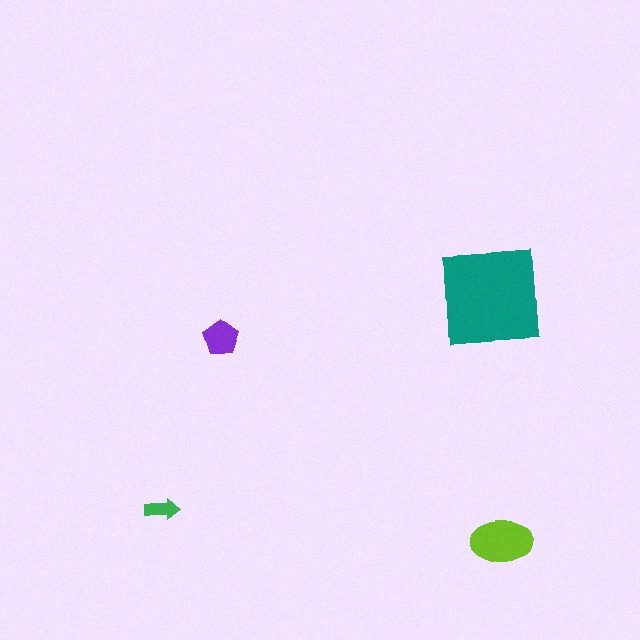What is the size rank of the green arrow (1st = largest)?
4th.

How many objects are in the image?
There are 4 objects in the image.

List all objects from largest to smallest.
The teal square, the lime ellipse, the purple pentagon, the green arrow.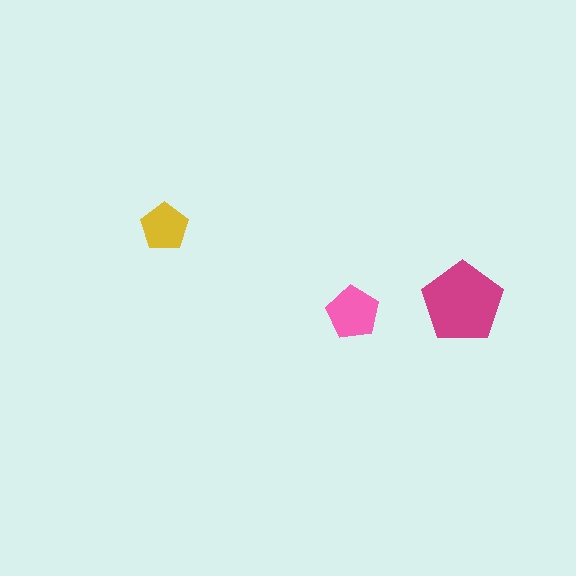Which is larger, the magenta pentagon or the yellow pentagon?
The magenta one.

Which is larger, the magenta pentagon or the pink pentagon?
The magenta one.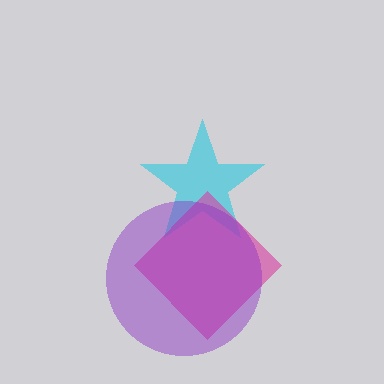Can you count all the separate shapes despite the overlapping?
Yes, there are 3 separate shapes.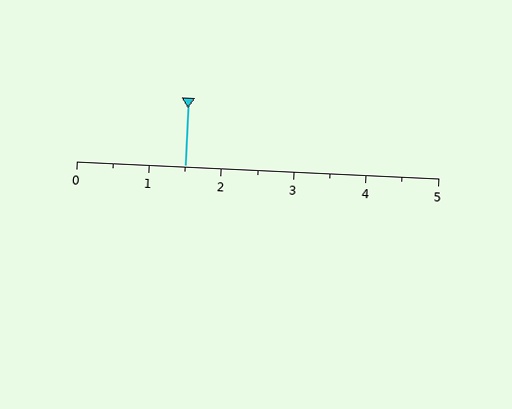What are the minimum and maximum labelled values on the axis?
The axis runs from 0 to 5.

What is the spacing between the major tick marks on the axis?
The major ticks are spaced 1 apart.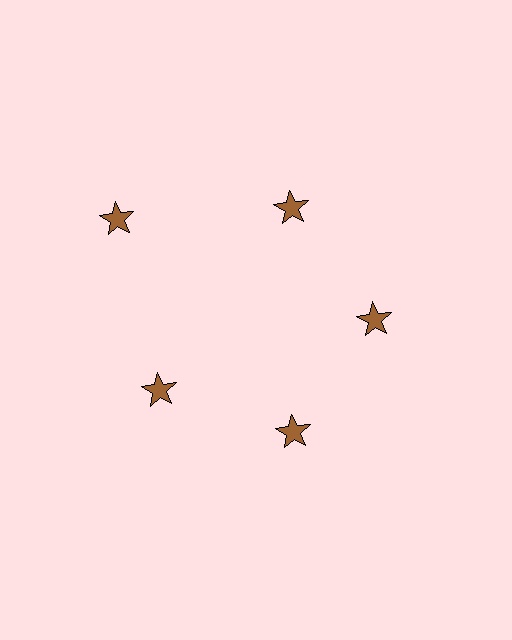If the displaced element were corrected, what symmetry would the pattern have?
It would have 5-fold rotational symmetry — the pattern would map onto itself every 72 degrees.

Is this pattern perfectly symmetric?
No. The 5 brown stars are arranged in a ring, but one element near the 10 o'clock position is pushed outward from the center, breaking the 5-fold rotational symmetry.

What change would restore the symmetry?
The symmetry would be restored by moving it inward, back onto the ring so that all 5 stars sit at equal angles and equal distance from the center.